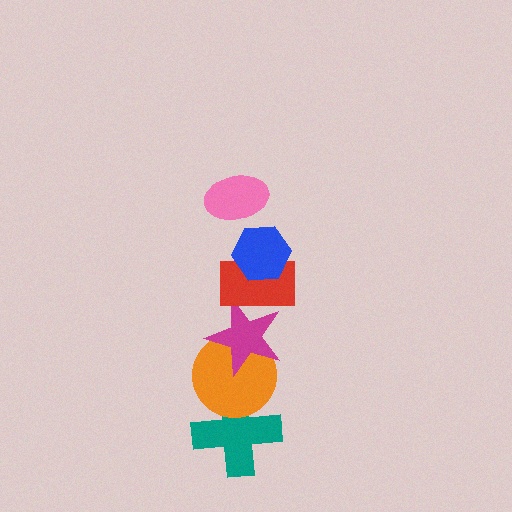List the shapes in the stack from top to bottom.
From top to bottom: the pink ellipse, the blue hexagon, the red rectangle, the magenta star, the orange circle, the teal cross.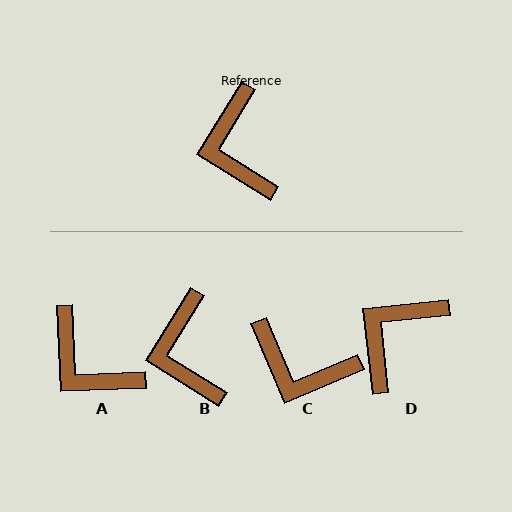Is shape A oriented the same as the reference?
No, it is off by about 34 degrees.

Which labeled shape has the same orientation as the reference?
B.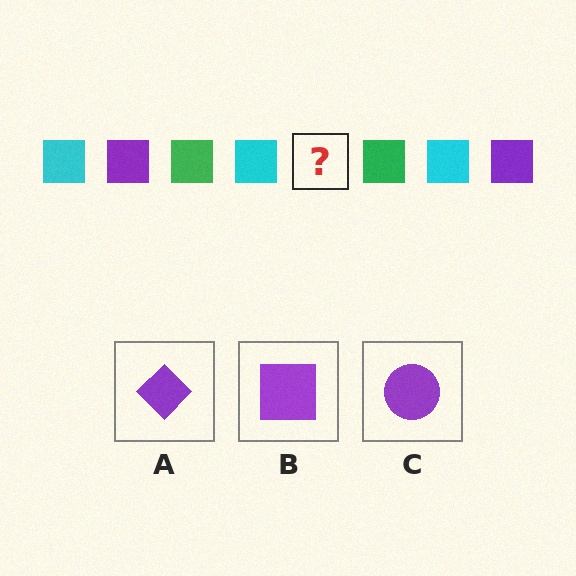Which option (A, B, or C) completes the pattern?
B.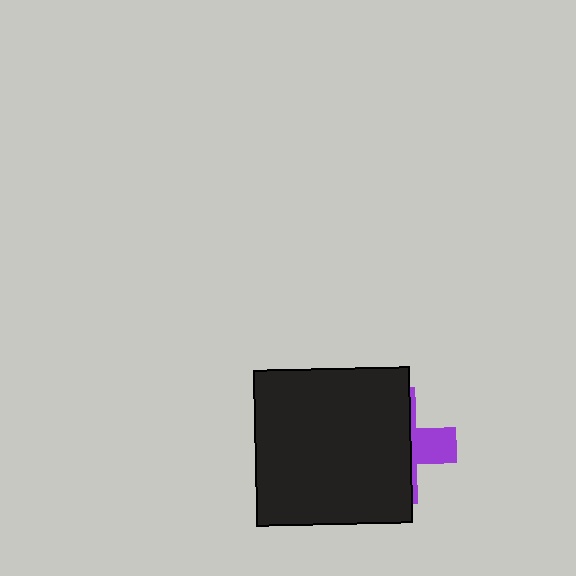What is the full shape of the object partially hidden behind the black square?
The partially hidden object is a purple cross.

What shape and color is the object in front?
The object in front is a black square.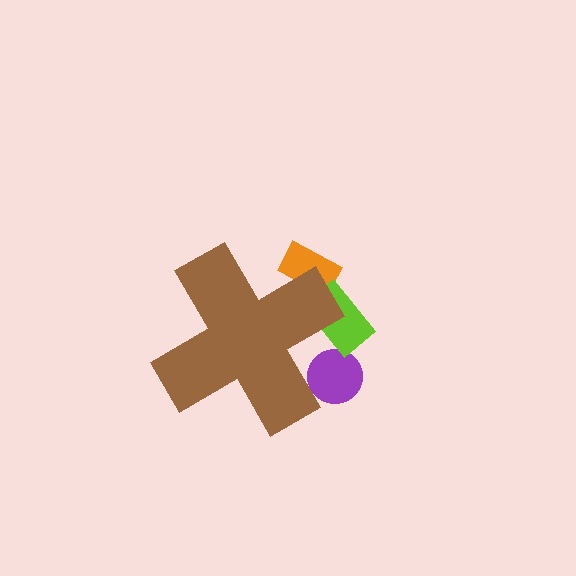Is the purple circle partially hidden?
Yes, the purple circle is partially hidden behind the brown cross.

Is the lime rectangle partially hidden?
Yes, the lime rectangle is partially hidden behind the brown cross.